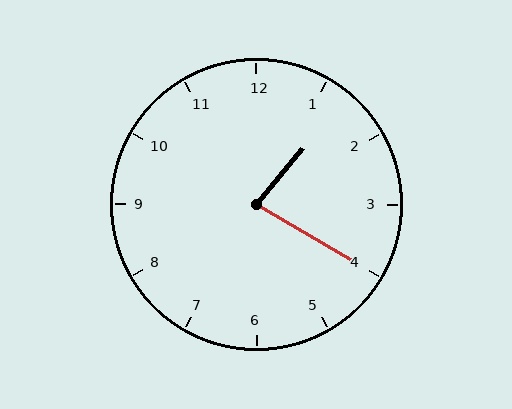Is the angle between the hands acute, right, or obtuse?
It is acute.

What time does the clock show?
1:20.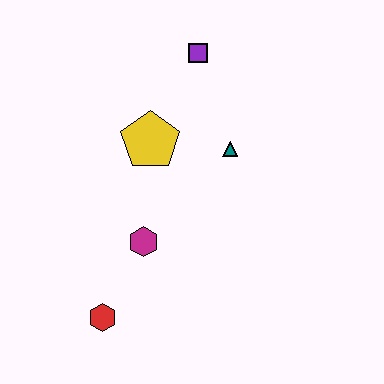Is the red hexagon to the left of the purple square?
Yes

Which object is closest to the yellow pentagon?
The teal triangle is closest to the yellow pentagon.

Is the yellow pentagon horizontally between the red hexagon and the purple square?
Yes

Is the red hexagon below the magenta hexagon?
Yes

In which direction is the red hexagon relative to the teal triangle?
The red hexagon is below the teal triangle.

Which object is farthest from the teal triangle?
The red hexagon is farthest from the teal triangle.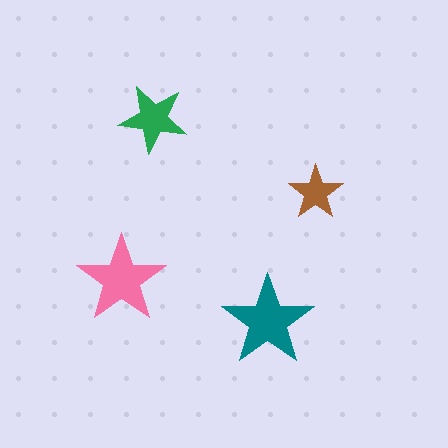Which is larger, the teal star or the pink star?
The teal one.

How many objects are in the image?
There are 4 objects in the image.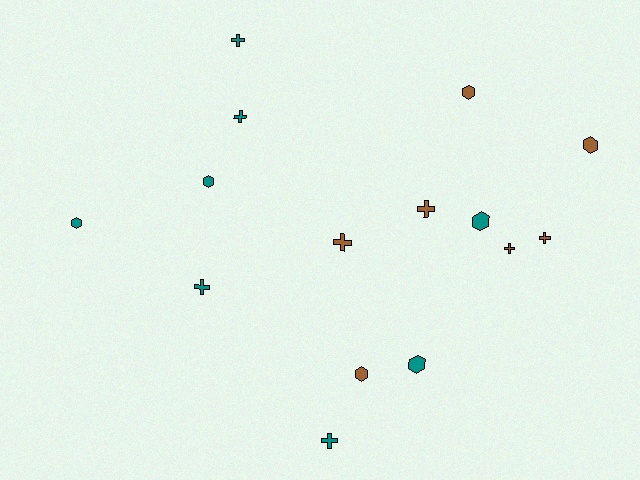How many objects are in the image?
There are 15 objects.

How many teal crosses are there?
There are 4 teal crosses.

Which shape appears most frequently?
Cross, with 8 objects.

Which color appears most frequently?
Teal, with 8 objects.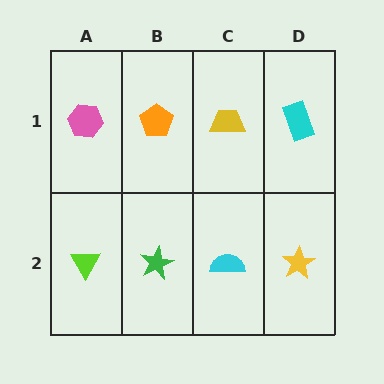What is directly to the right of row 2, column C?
A yellow star.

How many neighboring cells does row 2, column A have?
2.